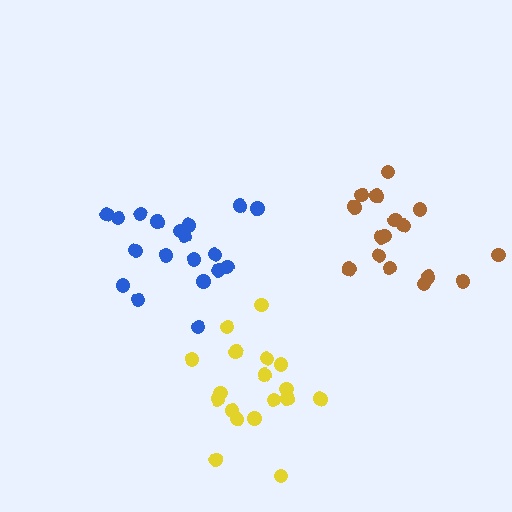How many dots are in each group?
Group 1: 19 dots, Group 2: 18 dots, Group 3: 16 dots (53 total).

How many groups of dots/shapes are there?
There are 3 groups.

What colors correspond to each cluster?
The clusters are colored: blue, yellow, brown.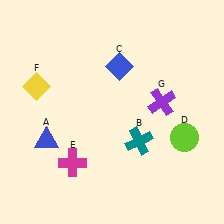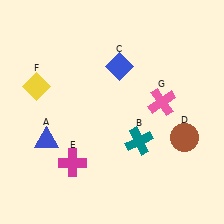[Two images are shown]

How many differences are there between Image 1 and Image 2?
There are 2 differences between the two images.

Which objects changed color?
D changed from lime to brown. G changed from purple to pink.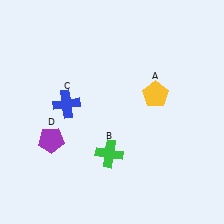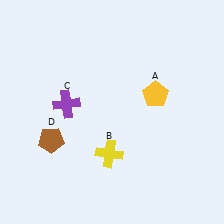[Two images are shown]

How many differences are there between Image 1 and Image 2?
There are 3 differences between the two images.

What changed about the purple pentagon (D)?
In Image 1, D is purple. In Image 2, it changed to brown.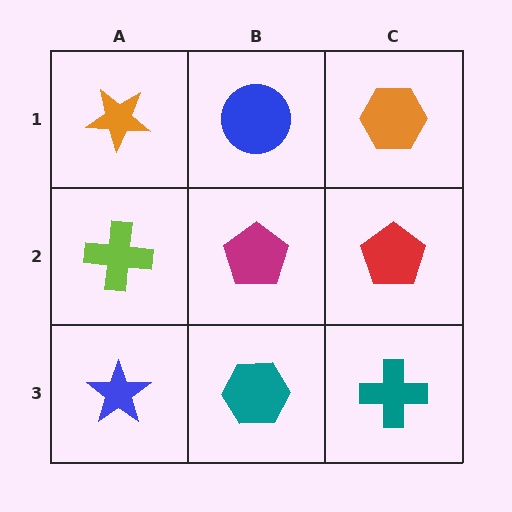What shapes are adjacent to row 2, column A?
An orange star (row 1, column A), a blue star (row 3, column A), a magenta pentagon (row 2, column B).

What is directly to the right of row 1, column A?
A blue circle.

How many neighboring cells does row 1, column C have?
2.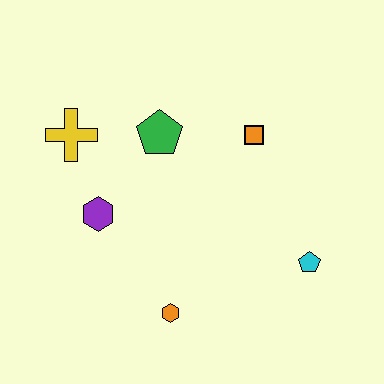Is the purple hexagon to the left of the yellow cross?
No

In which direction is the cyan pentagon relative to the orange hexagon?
The cyan pentagon is to the right of the orange hexagon.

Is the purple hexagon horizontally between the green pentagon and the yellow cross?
Yes